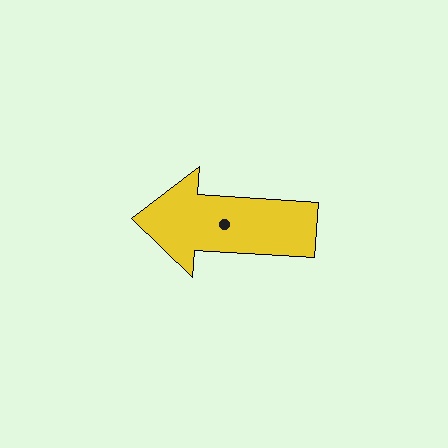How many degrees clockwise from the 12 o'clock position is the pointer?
Approximately 274 degrees.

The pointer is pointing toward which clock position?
Roughly 9 o'clock.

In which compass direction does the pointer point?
West.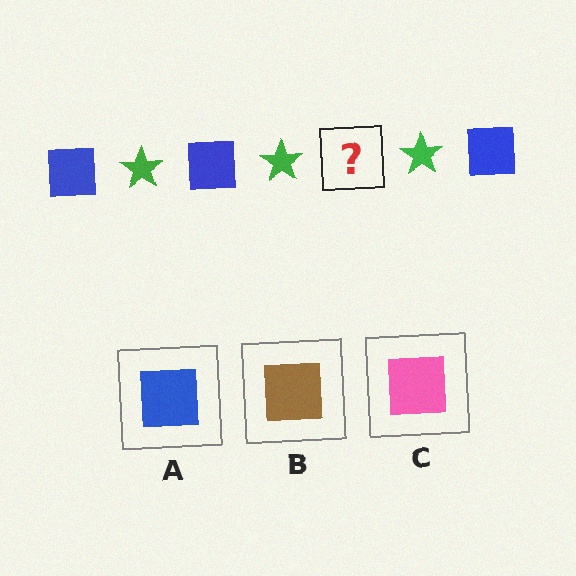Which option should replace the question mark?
Option A.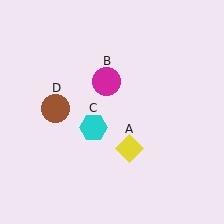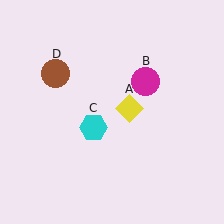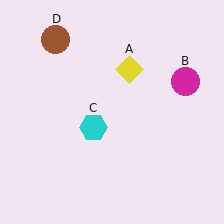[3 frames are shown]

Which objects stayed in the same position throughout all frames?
Cyan hexagon (object C) remained stationary.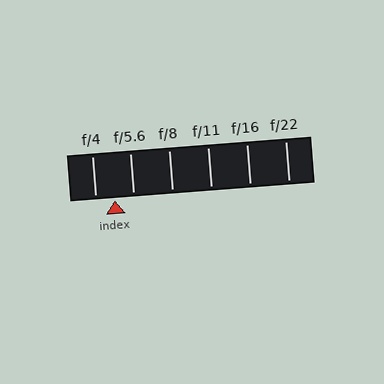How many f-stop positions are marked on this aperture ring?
There are 6 f-stop positions marked.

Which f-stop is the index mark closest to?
The index mark is closest to f/5.6.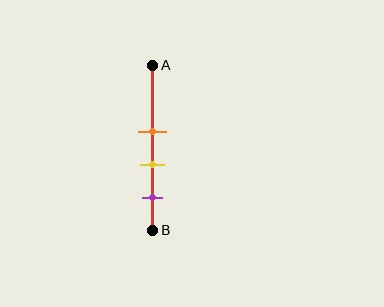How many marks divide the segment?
There are 3 marks dividing the segment.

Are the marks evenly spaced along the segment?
Yes, the marks are approximately evenly spaced.